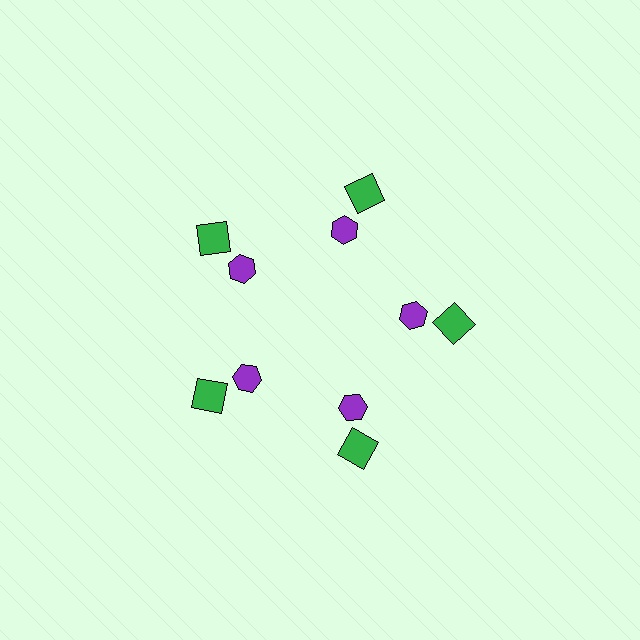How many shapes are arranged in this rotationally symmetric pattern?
There are 10 shapes, arranged in 5 groups of 2.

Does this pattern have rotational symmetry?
Yes, this pattern has 5-fold rotational symmetry. It looks the same after rotating 72 degrees around the center.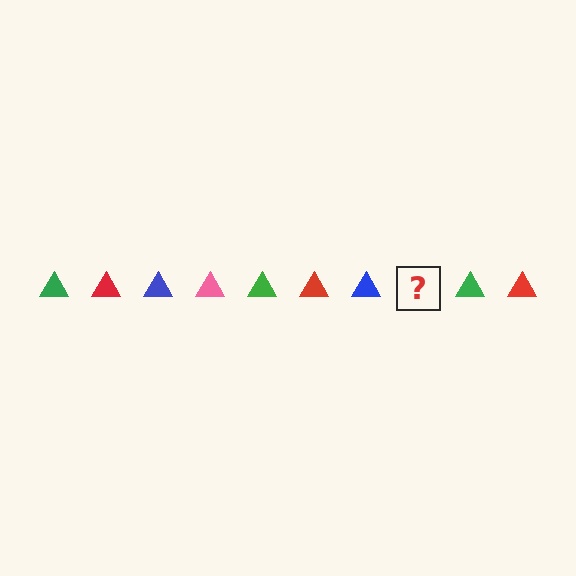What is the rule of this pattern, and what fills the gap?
The rule is that the pattern cycles through green, red, blue, pink triangles. The gap should be filled with a pink triangle.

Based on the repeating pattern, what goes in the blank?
The blank should be a pink triangle.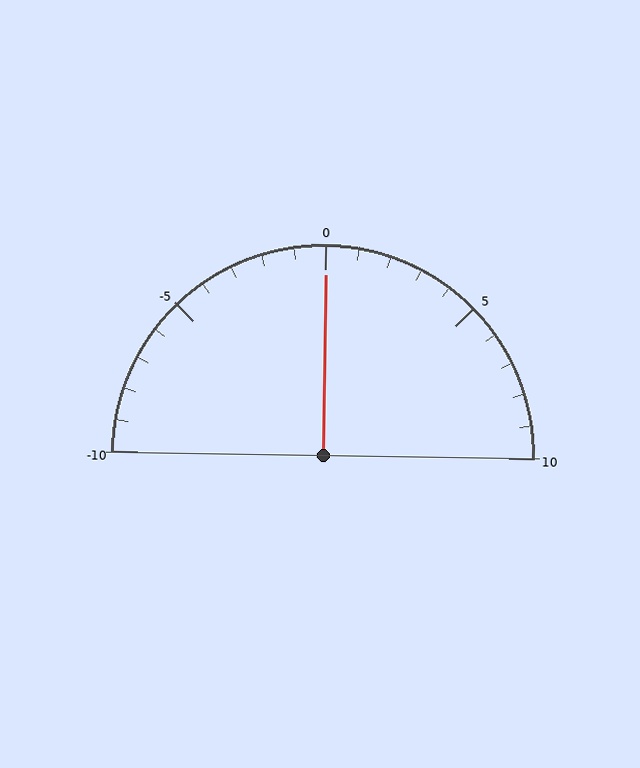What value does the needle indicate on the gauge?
The needle indicates approximately 0.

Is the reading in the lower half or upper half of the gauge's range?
The reading is in the upper half of the range (-10 to 10).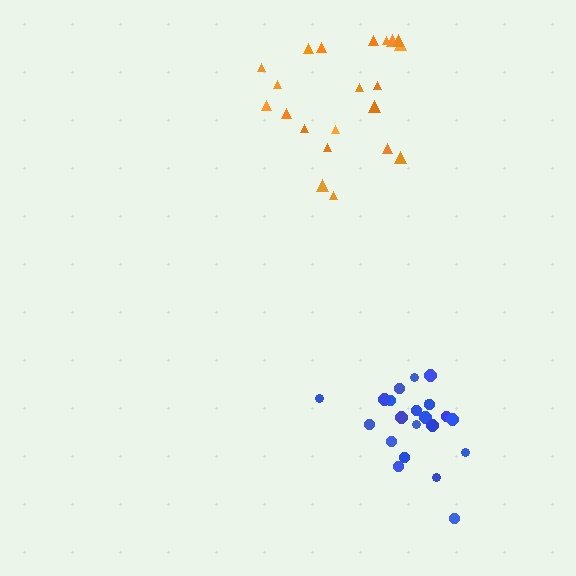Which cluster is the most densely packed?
Blue.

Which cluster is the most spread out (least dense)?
Orange.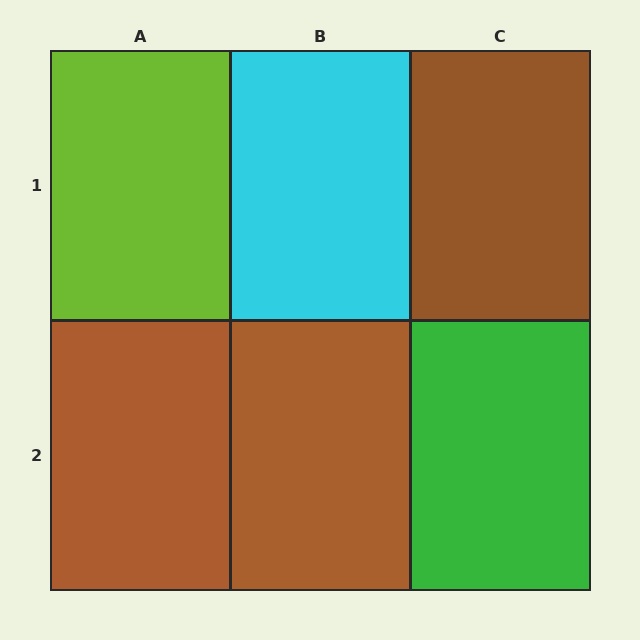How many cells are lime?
1 cell is lime.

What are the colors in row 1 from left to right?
Lime, cyan, brown.